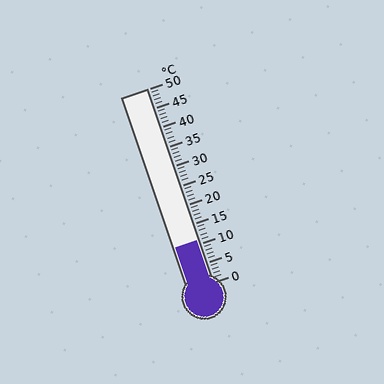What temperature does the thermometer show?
The thermometer shows approximately 11°C.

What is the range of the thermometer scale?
The thermometer scale ranges from 0°C to 50°C.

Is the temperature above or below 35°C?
The temperature is below 35°C.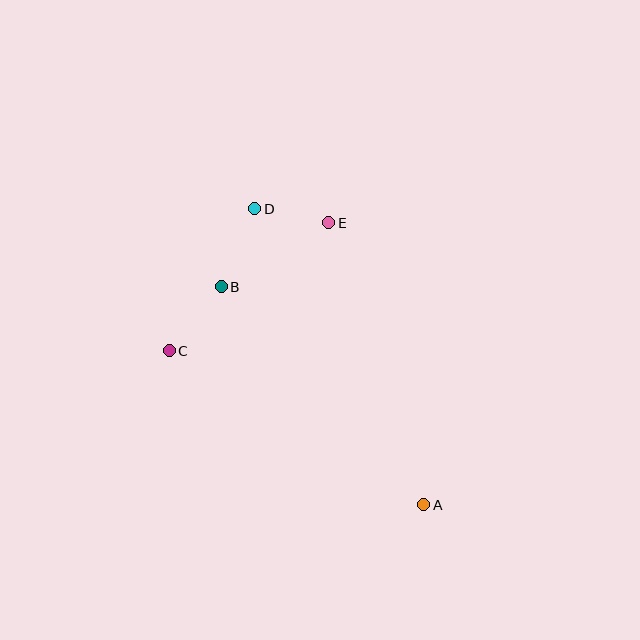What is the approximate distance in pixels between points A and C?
The distance between A and C is approximately 298 pixels.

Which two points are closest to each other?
Points D and E are closest to each other.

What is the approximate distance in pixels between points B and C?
The distance between B and C is approximately 83 pixels.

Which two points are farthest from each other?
Points A and D are farthest from each other.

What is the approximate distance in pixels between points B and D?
The distance between B and D is approximately 85 pixels.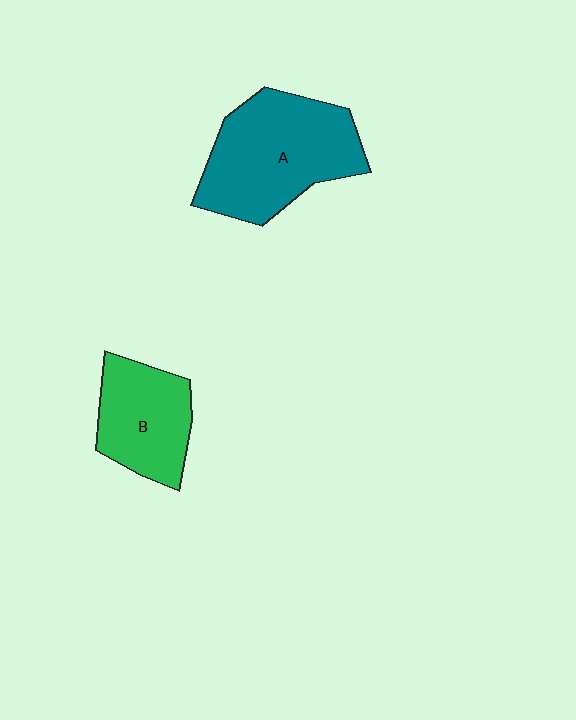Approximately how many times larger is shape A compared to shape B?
Approximately 1.6 times.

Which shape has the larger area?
Shape A (teal).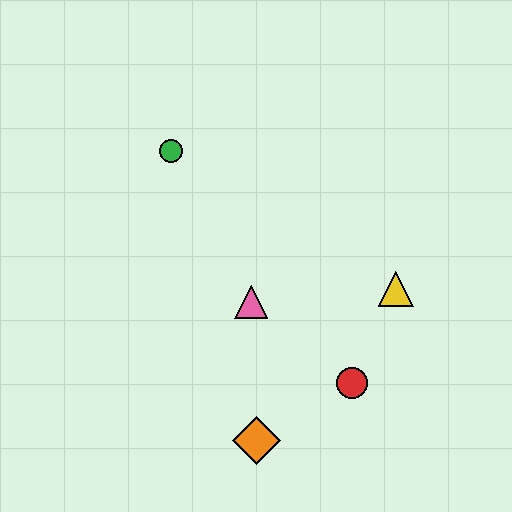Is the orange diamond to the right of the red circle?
No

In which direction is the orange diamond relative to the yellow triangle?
The orange diamond is below the yellow triangle.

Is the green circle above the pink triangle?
Yes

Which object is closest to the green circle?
The pink triangle is closest to the green circle.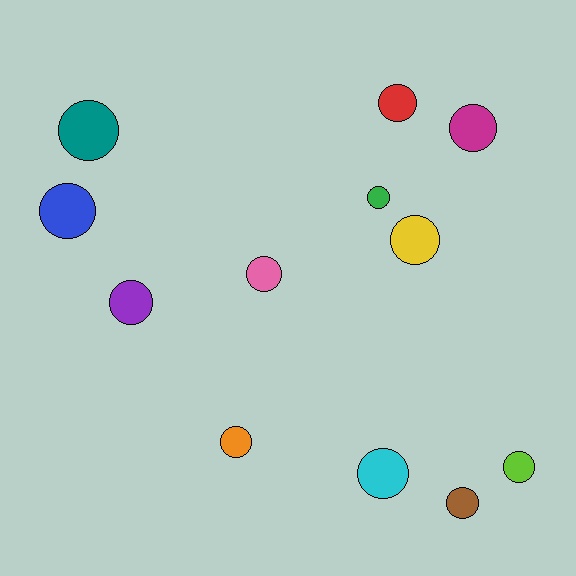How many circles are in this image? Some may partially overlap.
There are 12 circles.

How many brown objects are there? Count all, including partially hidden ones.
There is 1 brown object.